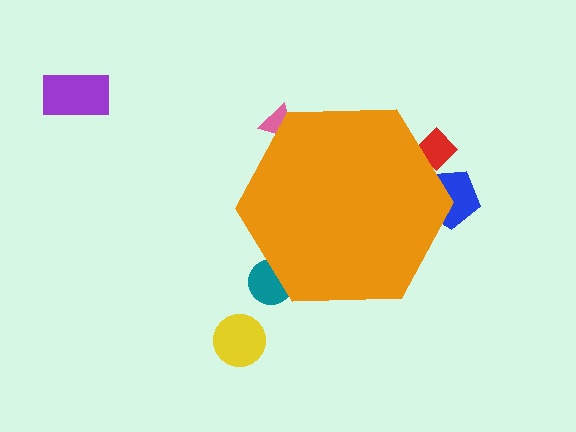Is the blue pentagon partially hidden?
Yes, the blue pentagon is partially hidden behind the orange hexagon.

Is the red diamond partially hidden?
Yes, the red diamond is partially hidden behind the orange hexagon.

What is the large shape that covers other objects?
An orange hexagon.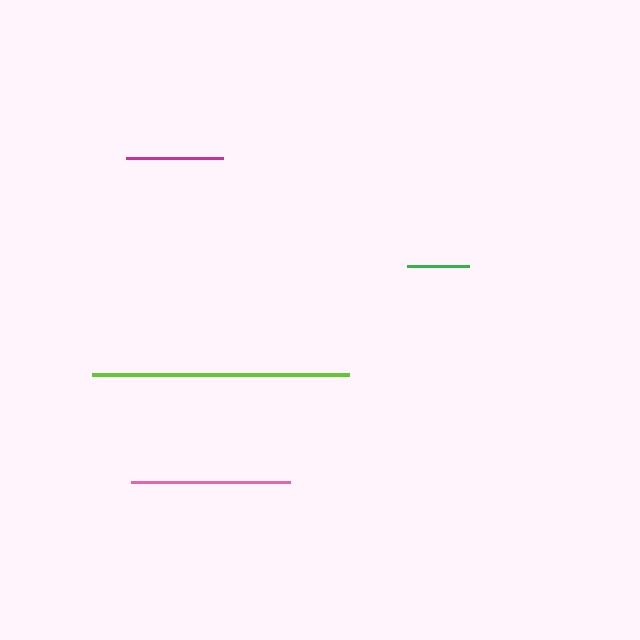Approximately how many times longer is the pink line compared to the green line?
The pink line is approximately 2.6 times the length of the green line.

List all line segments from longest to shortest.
From longest to shortest: lime, pink, magenta, green.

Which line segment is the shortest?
The green line is the shortest at approximately 61 pixels.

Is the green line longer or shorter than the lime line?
The lime line is longer than the green line.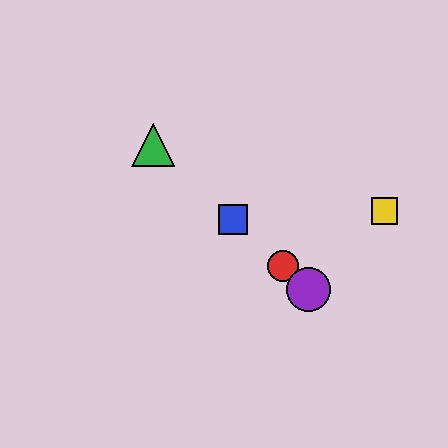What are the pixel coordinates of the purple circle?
The purple circle is at (309, 290).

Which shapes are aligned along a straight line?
The red circle, the blue square, the green triangle, the purple circle are aligned along a straight line.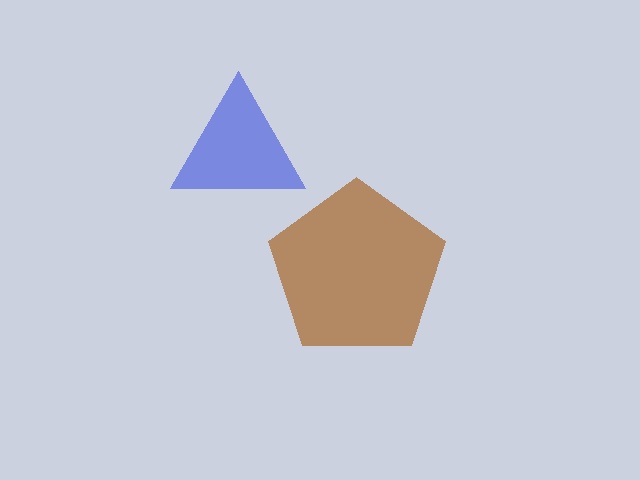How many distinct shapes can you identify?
There are 2 distinct shapes: a blue triangle, a brown pentagon.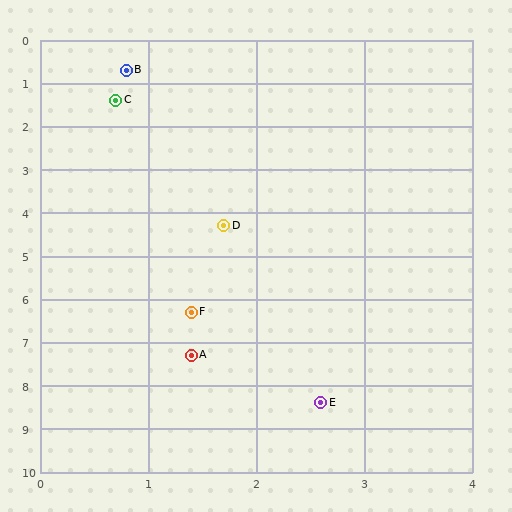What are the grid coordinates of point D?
Point D is at approximately (1.7, 4.3).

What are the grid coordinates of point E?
Point E is at approximately (2.6, 8.4).